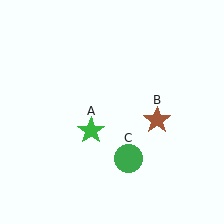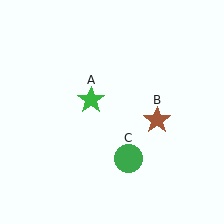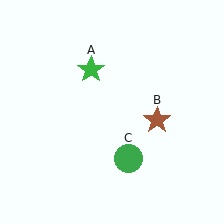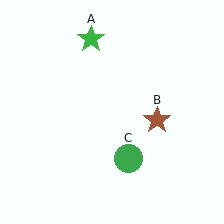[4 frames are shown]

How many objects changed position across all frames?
1 object changed position: green star (object A).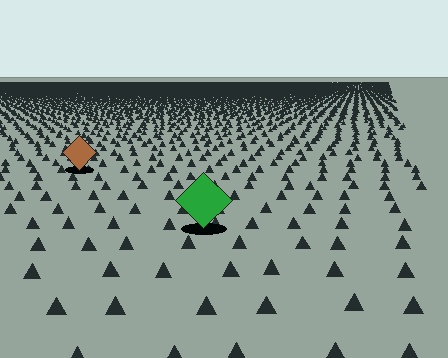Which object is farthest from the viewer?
The brown diamond is farthest from the viewer. It appears smaller and the ground texture around it is denser.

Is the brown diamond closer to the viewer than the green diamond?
No. The green diamond is closer — you can tell from the texture gradient: the ground texture is coarser near it.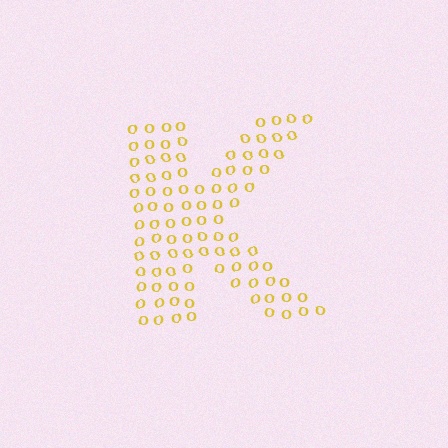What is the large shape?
The large shape is the letter K.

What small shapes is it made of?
It is made of small letter O's.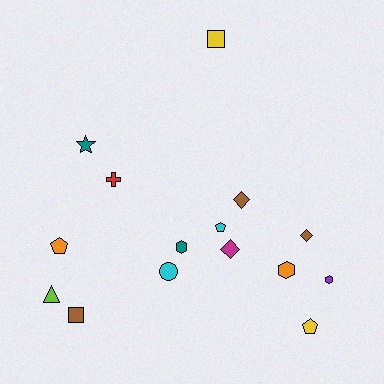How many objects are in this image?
There are 15 objects.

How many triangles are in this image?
There is 1 triangle.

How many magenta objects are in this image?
There is 1 magenta object.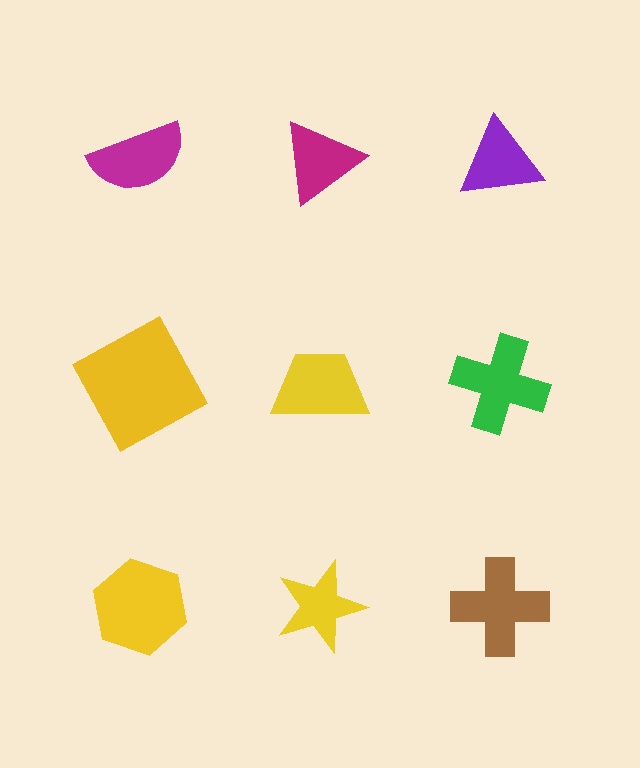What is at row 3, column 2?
A yellow star.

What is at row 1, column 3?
A purple triangle.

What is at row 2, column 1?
A yellow square.